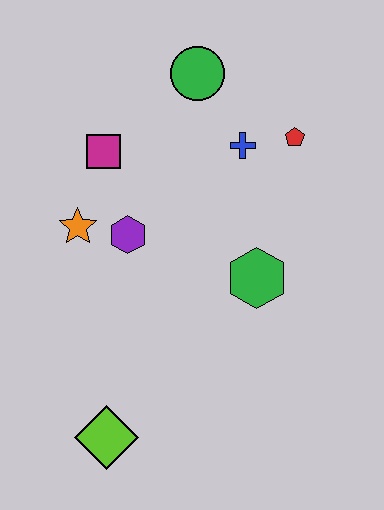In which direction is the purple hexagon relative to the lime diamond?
The purple hexagon is above the lime diamond.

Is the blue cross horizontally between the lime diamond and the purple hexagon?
No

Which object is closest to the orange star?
The purple hexagon is closest to the orange star.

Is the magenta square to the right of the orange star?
Yes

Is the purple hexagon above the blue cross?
No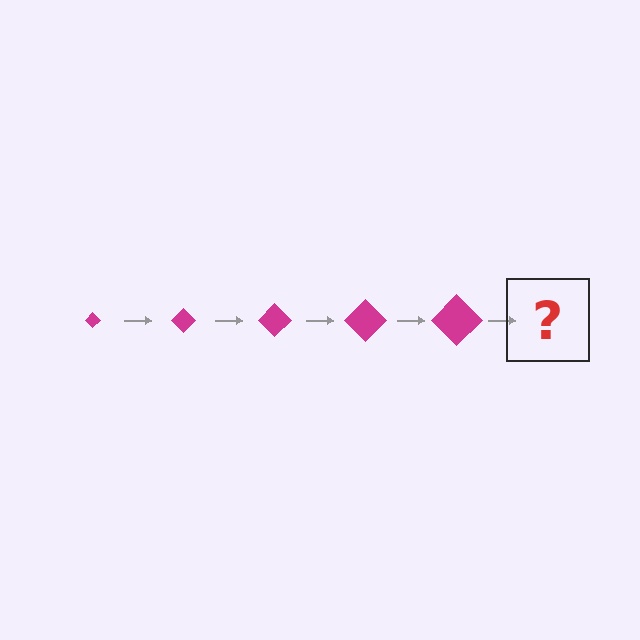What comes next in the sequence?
The next element should be a magenta diamond, larger than the previous one.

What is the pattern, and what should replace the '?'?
The pattern is that the diamond gets progressively larger each step. The '?' should be a magenta diamond, larger than the previous one.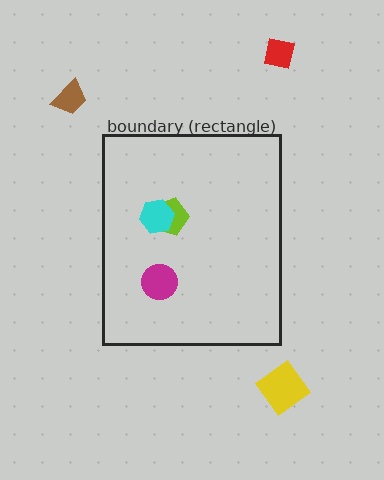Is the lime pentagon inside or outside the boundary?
Inside.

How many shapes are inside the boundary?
3 inside, 3 outside.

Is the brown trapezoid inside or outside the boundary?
Outside.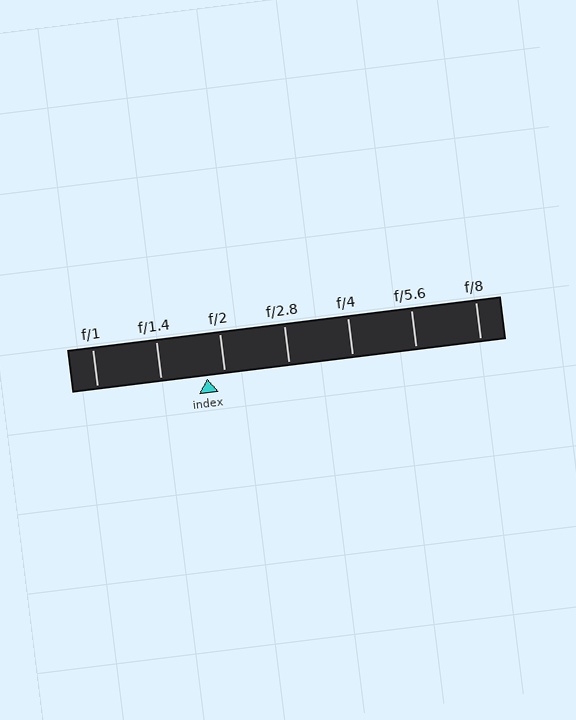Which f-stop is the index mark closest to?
The index mark is closest to f/2.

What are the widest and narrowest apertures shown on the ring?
The widest aperture shown is f/1 and the narrowest is f/8.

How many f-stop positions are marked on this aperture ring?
There are 7 f-stop positions marked.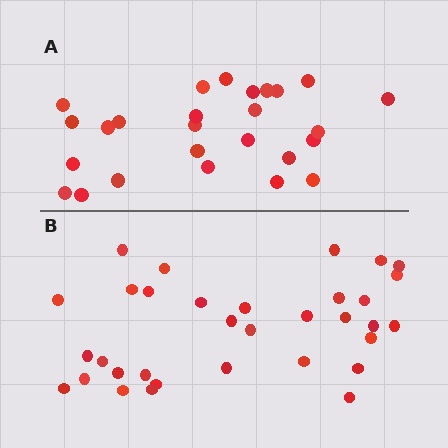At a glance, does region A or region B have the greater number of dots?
Region B (the bottom region) has more dots.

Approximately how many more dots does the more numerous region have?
Region B has roughly 8 or so more dots than region A.